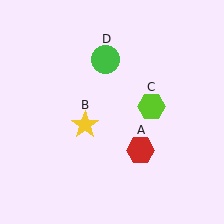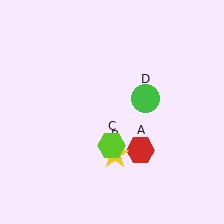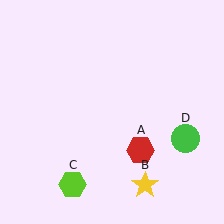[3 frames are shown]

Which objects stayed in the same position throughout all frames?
Red hexagon (object A) remained stationary.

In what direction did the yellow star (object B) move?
The yellow star (object B) moved down and to the right.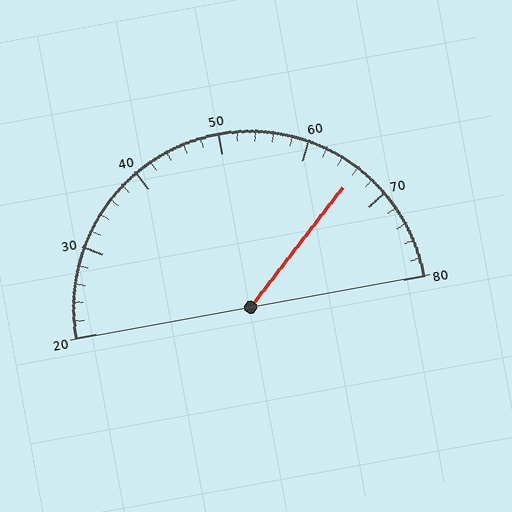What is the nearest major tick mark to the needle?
The nearest major tick mark is 70.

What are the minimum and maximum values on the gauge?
The gauge ranges from 20 to 80.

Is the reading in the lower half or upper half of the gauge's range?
The reading is in the upper half of the range (20 to 80).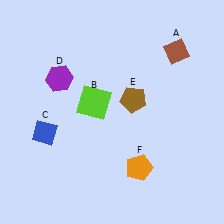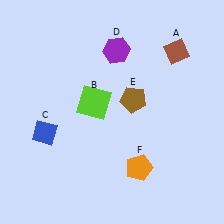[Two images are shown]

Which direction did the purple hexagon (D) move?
The purple hexagon (D) moved right.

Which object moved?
The purple hexagon (D) moved right.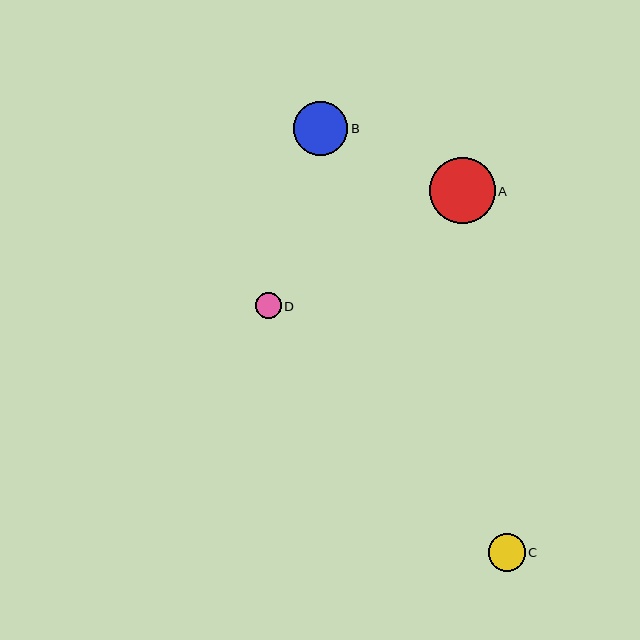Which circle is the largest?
Circle A is the largest with a size of approximately 66 pixels.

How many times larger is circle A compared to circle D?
Circle A is approximately 2.5 times the size of circle D.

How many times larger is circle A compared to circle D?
Circle A is approximately 2.5 times the size of circle D.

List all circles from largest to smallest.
From largest to smallest: A, B, C, D.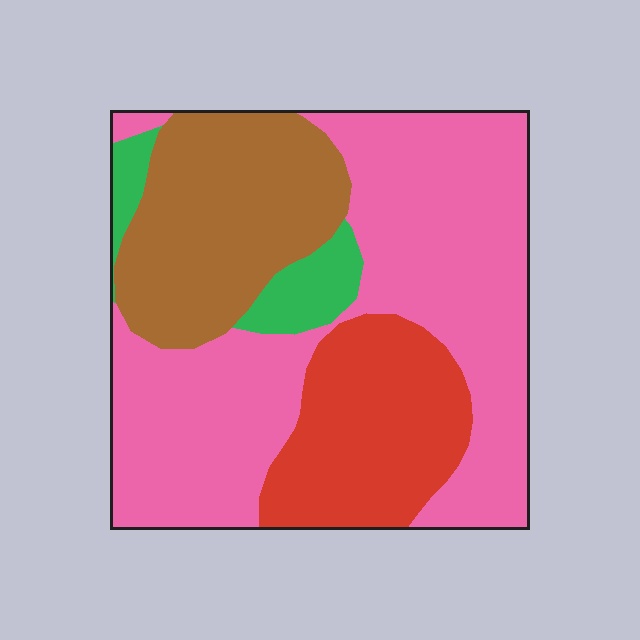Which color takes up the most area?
Pink, at roughly 50%.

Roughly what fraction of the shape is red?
Red covers 19% of the shape.